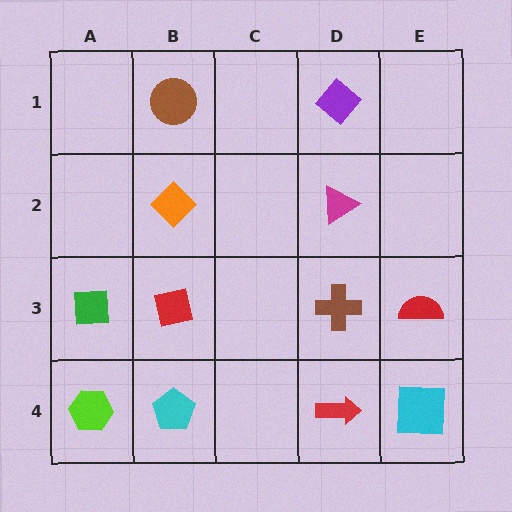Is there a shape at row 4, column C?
No, that cell is empty.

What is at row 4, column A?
A lime hexagon.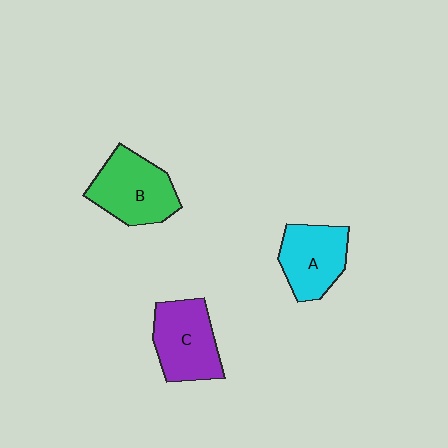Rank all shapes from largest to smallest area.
From largest to smallest: B (green), C (purple), A (cyan).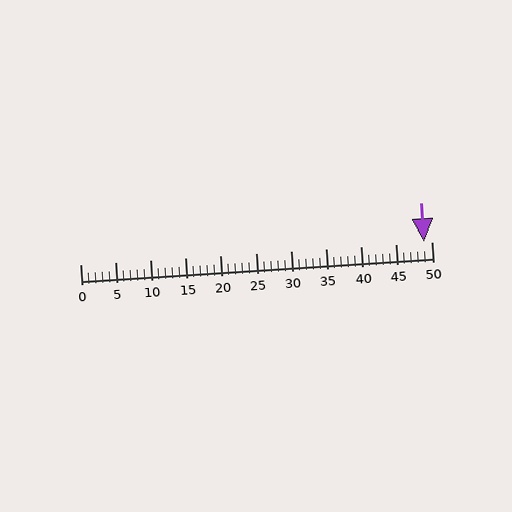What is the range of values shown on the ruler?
The ruler shows values from 0 to 50.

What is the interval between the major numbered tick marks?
The major tick marks are spaced 5 units apart.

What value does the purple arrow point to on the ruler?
The purple arrow points to approximately 49.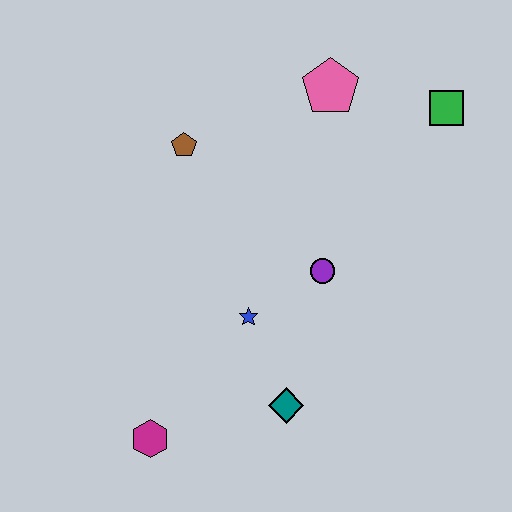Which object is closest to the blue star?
The purple circle is closest to the blue star.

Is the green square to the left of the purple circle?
No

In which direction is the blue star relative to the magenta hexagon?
The blue star is above the magenta hexagon.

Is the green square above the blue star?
Yes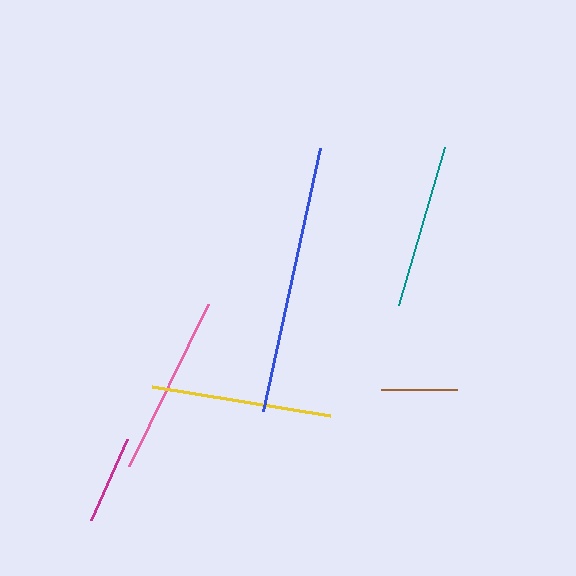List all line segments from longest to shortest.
From longest to shortest: blue, yellow, pink, teal, magenta, brown.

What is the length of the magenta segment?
The magenta segment is approximately 89 pixels long.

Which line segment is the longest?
The blue line is the longest at approximately 270 pixels.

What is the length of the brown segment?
The brown segment is approximately 77 pixels long.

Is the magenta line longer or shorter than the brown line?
The magenta line is longer than the brown line.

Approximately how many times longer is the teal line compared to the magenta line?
The teal line is approximately 1.8 times the length of the magenta line.